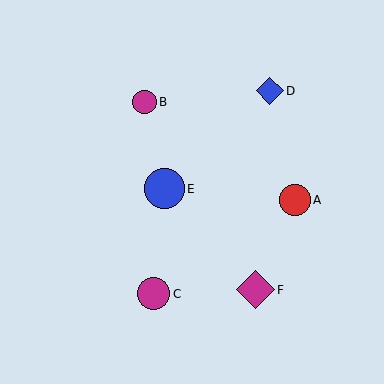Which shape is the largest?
The blue circle (labeled E) is the largest.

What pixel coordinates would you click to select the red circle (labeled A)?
Click at (295, 200) to select the red circle A.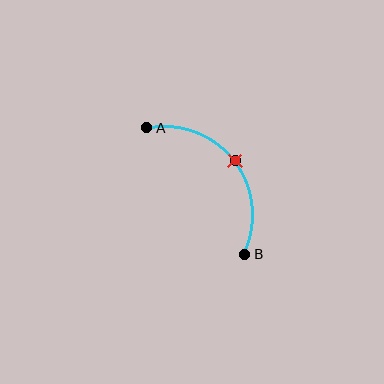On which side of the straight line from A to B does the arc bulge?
The arc bulges above and to the right of the straight line connecting A and B.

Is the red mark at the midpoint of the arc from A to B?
Yes. The red mark lies on the arc at equal arc-length from both A and B — it is the arc midpoint.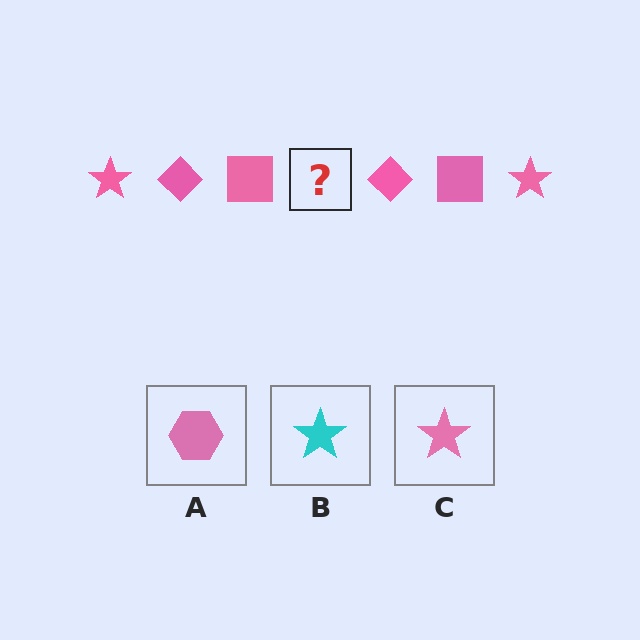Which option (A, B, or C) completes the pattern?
C.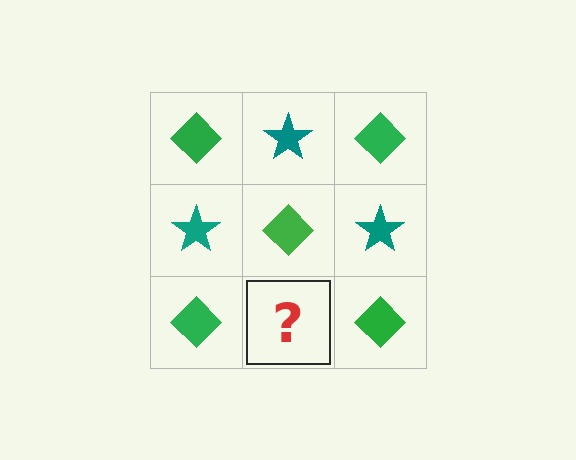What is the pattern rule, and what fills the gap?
The rule is that it alternates green diamond and teal star in a checkerboard pattern. The gap should be filled with a teal star.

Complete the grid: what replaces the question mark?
The question mark should be replaced with a teal star.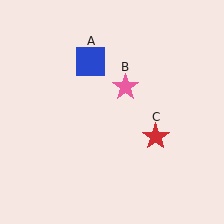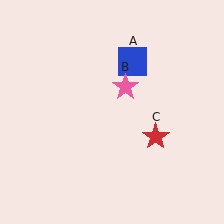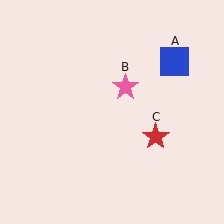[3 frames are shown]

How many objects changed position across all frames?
1 object changed position: blue square (object A).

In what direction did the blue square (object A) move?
The blue square (object A) moved right.